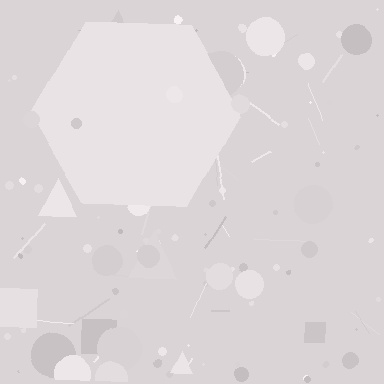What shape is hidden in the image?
A hexagon is hidden in the image.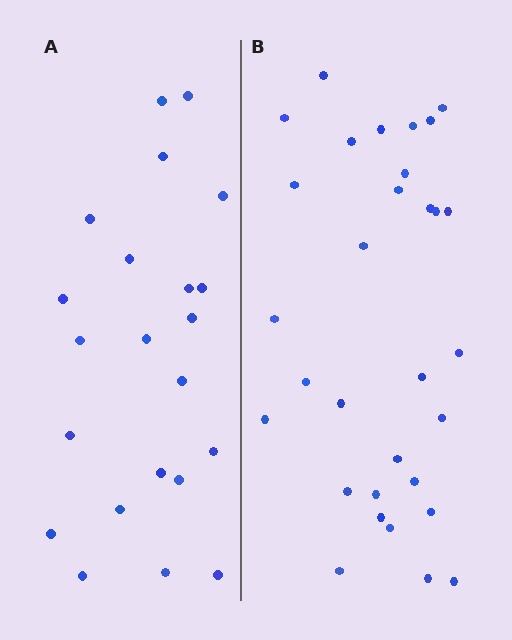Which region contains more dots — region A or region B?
Region B (the right region) has more dots.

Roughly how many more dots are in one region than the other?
Region B has roughly 8 or so more dots than region A.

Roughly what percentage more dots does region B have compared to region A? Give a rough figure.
About 40% more.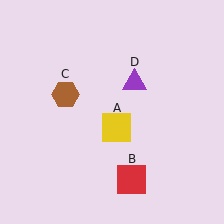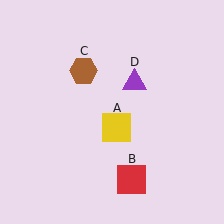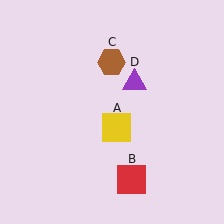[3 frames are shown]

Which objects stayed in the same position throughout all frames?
Yellow square (object A) and red square (object B) and purple triangle (object D) remained stationary.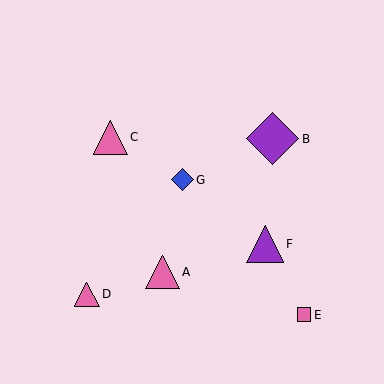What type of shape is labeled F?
Shape F is a purple triangle.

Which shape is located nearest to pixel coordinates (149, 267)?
The pink triangle (labeled A) at (162, 272) is nearest to that location.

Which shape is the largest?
The purple diamond (labeled B) is the largest.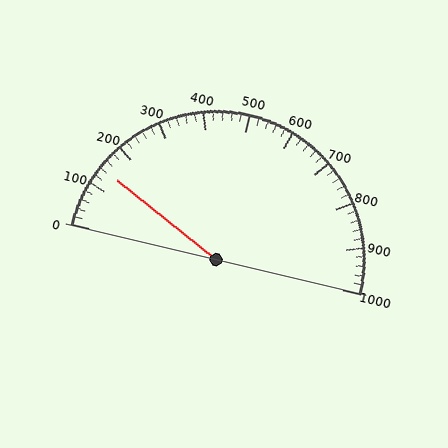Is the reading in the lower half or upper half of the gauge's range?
The reading is in the lower half of the range (0 to 1000).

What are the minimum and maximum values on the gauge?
The gauge ranges from 0 to 1000.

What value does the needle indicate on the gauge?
The needle indicates approximately 140.